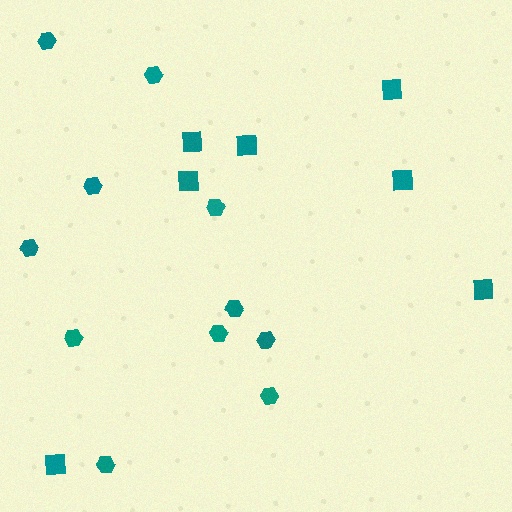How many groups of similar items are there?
There are 2 groups: one group of squares (7) and one group of hexagons (11).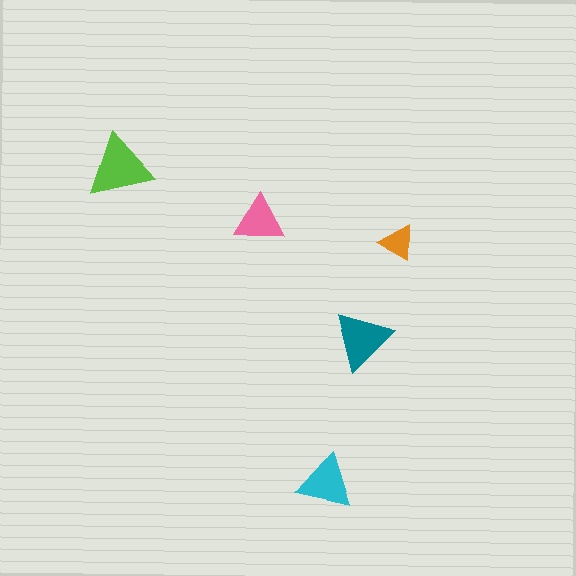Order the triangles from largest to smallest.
the lime one, the teal one, the cyan one, the pink one, the orange one.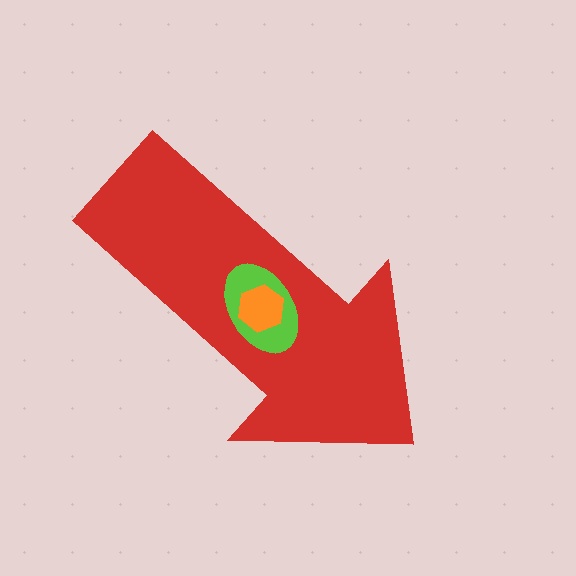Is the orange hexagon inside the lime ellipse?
Yes.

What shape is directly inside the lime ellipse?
The orange hexagon.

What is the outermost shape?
The red arrow.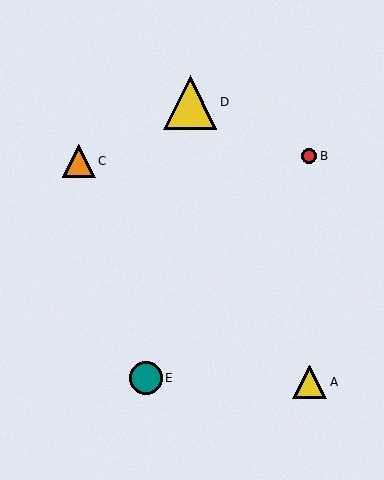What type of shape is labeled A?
Shape A is a yellow triangle.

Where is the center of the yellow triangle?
The center of the yellow triangle is at (310, 382).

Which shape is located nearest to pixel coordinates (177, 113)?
The yellow triangle (labeled D) at (190, 102) is nearest to that location.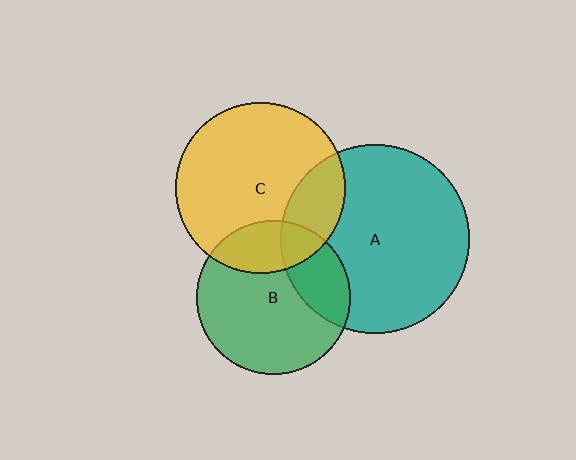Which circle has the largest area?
Circle A (teal).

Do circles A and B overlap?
Yes.